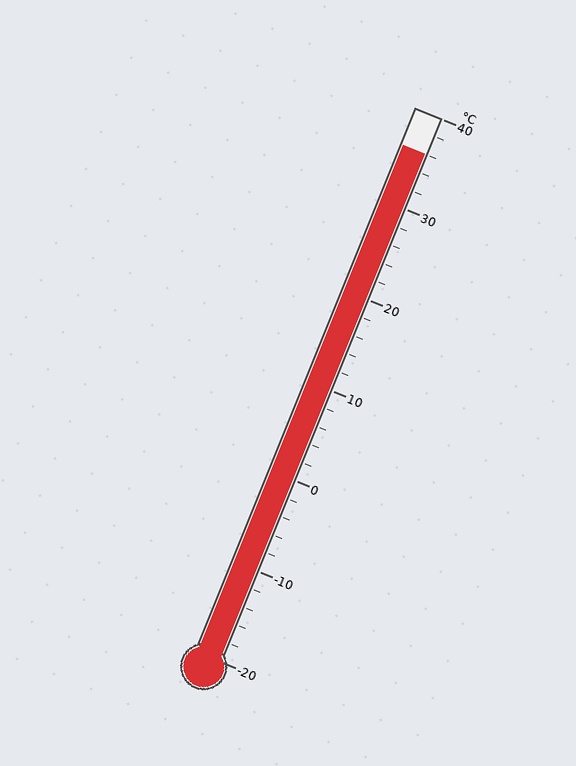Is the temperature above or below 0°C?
The temperature is above 0°C.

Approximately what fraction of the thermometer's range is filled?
The thermometer is filled to approximately 95% of its range.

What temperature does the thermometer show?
The thermometer shows approximately 36°C.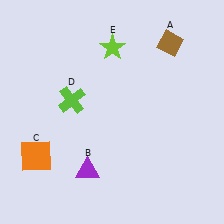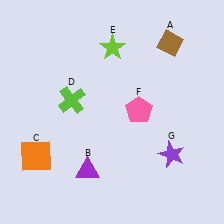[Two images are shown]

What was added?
A pink pentagon (F), a purple star (G) were added in Image 2.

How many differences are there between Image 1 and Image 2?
There are 2 differences between the two images.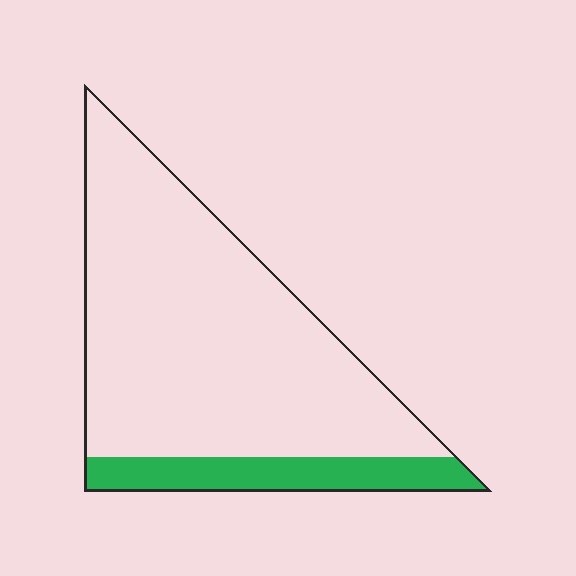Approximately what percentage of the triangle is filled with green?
Approximately 15%.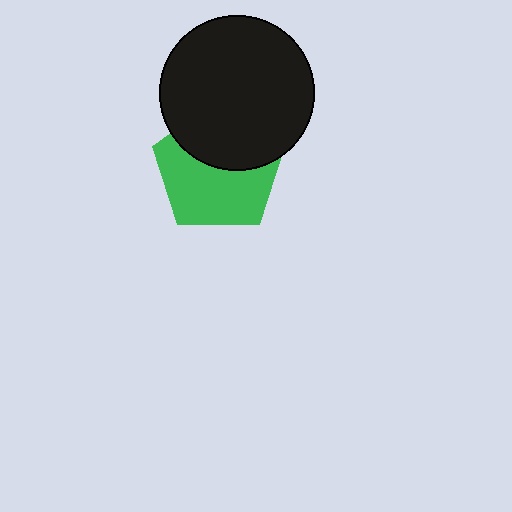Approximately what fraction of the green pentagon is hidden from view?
Roughly 42% of the green pentagon is hidden behind the black circle.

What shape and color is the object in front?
The object in front is a black circle.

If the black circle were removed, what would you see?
You would see the complete green pentagon.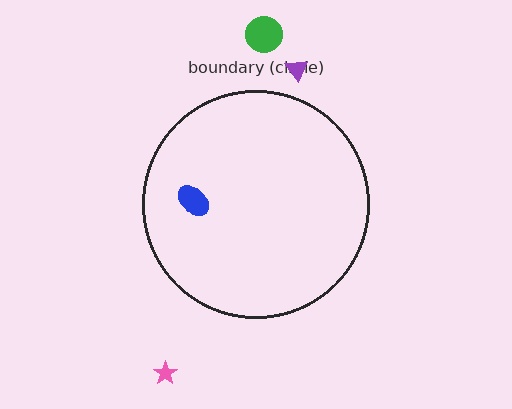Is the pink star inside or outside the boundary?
Outside.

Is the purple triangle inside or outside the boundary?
Outside.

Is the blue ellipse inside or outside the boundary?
Inside.